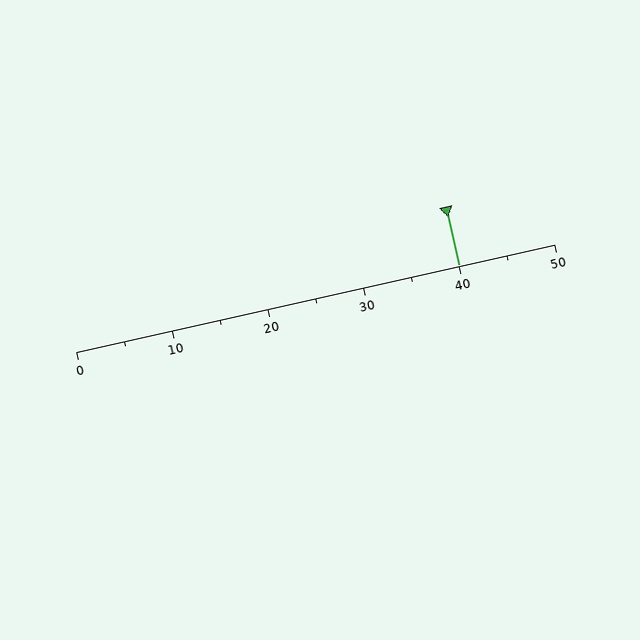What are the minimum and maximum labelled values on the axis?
The axis runs from 0 to 50.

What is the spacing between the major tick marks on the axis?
The major ticks are spaced 10 apart.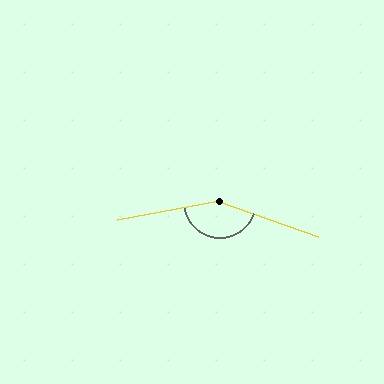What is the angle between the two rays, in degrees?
Approximately 150 degrees.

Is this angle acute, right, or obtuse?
It is obtuse.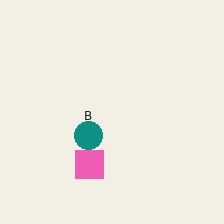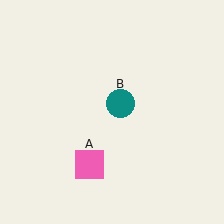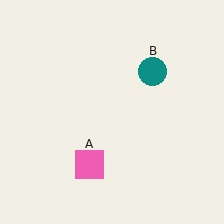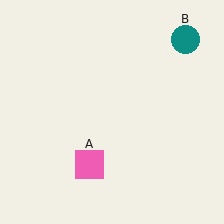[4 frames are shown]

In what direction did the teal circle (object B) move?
The teal circle (object B) moved up and to the right.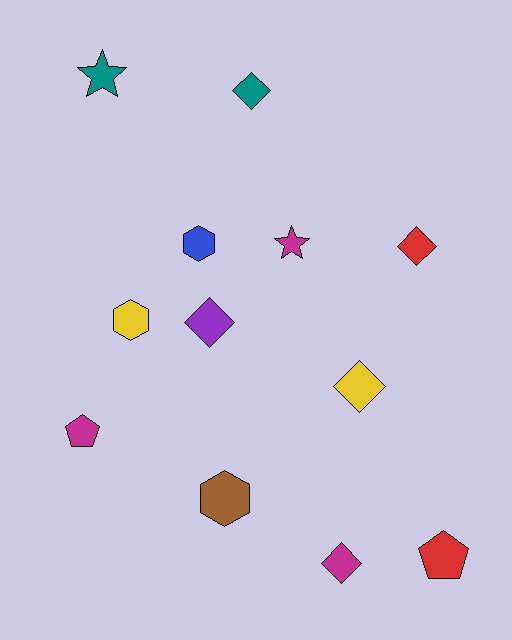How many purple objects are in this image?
There is 1 purple object.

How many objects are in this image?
There are 12 objects.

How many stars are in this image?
There are 2 stars.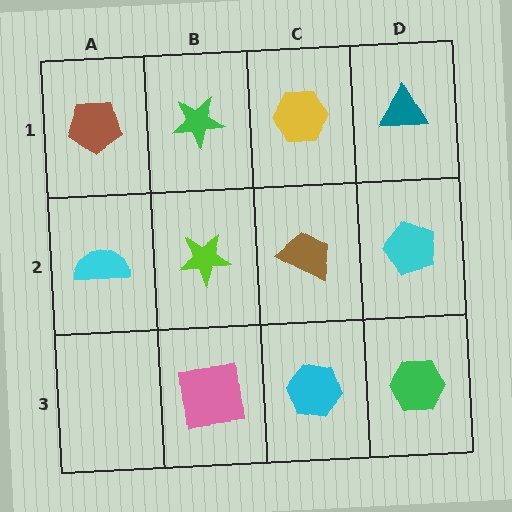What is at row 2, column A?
A cyan semicircle.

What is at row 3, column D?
A green hexagon.